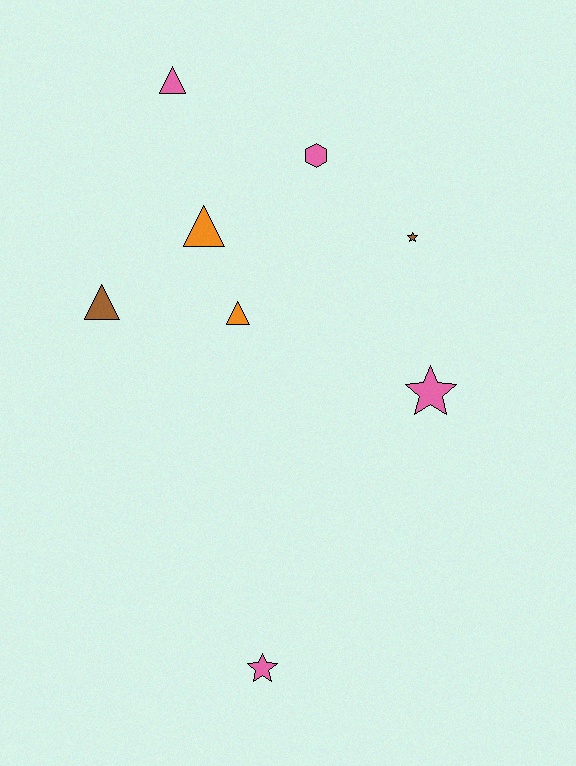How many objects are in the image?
There are 8 objects.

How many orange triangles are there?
There are 2 orange triangles.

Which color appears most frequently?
Pink, with 4 objects.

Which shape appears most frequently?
Triangle, with 4 objects.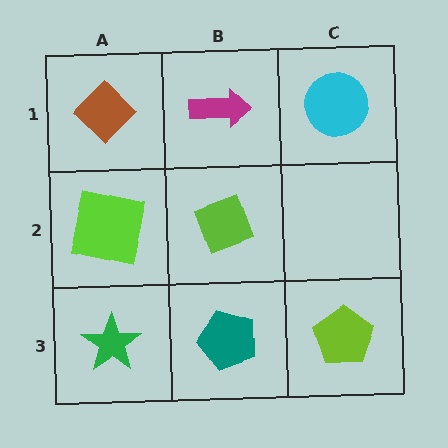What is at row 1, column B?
A magenta arrow.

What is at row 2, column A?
A lime square.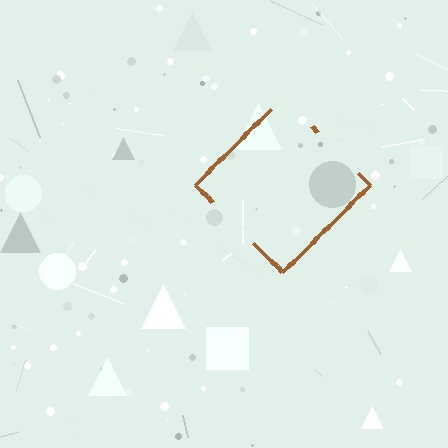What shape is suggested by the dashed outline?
The dashed outline suggests a diamond.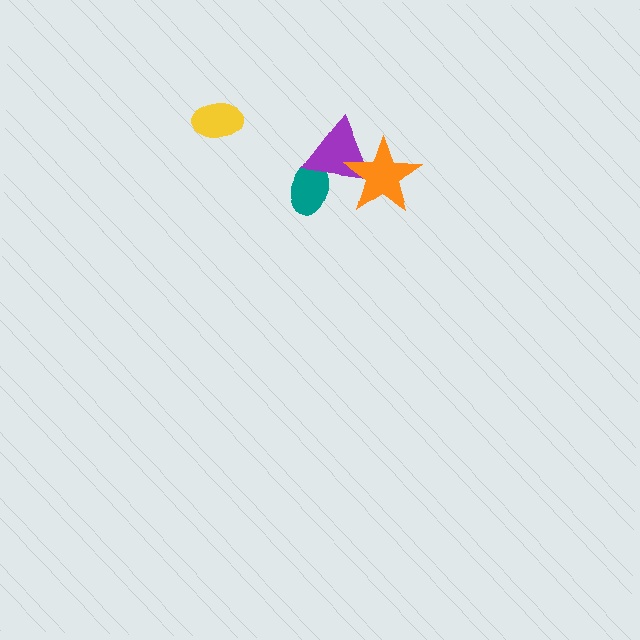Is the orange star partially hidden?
No, no other shape covers it.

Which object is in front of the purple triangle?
The orange star is in front of the purple triangle.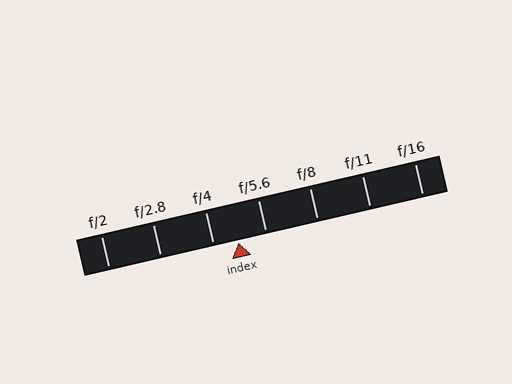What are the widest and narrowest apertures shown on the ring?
The widest aperture shown is f/2 and the narrowest is f/16.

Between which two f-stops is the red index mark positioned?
The index mark is between f/4 and f/5.6.